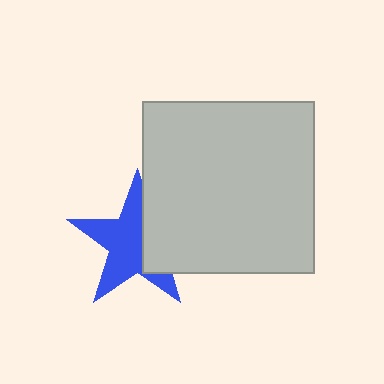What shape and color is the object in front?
The object in front is a light gray square.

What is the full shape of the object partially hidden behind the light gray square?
The partially hidden object is a blue star.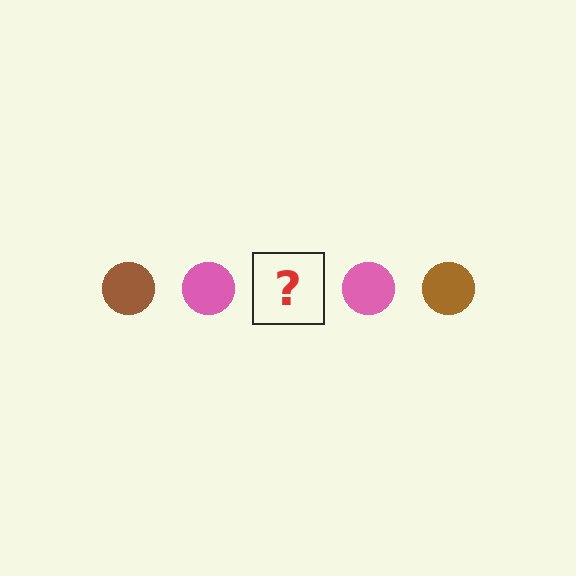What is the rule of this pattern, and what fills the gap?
The rule is that the pattern cycles through brown, pink circles. The gap should be filled with a brown circle.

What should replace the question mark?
The question mark should be replaced with a brown circle.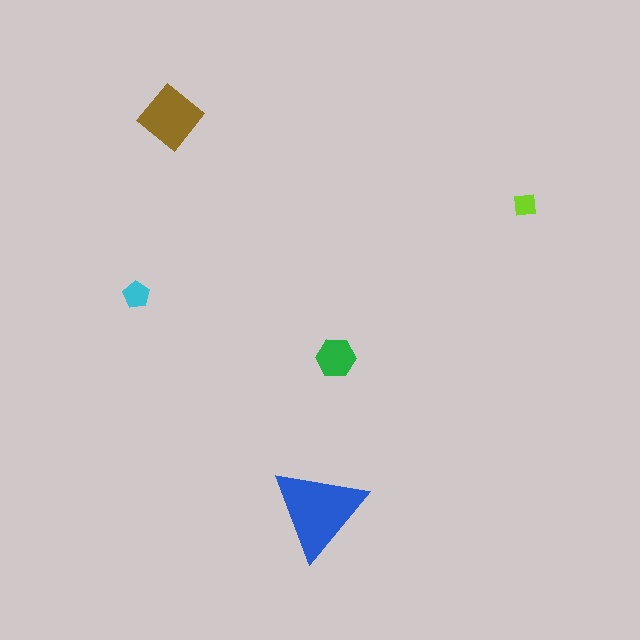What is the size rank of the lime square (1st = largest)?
5th.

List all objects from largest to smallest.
The blue triangle, the brown diamond, the green hexagon, the cyan pentagon, the lime square.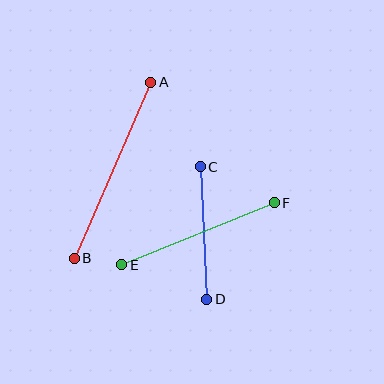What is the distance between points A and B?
The distance is approximately 192 pixels.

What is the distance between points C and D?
The distance is approximately 132 pixels.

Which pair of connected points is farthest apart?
Points A and B are farthest apart.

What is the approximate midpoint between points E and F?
The midpoint is at approximately (198, 234) pixels.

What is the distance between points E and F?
The distance is approximately 165 pixels.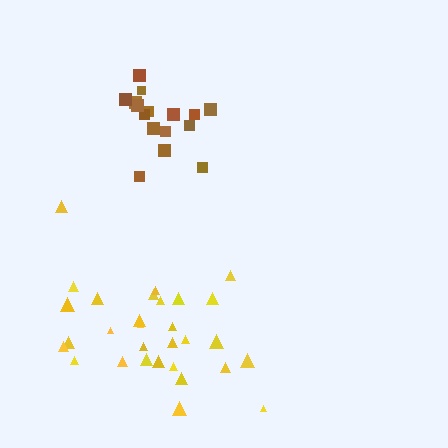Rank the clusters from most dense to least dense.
yellow, brown.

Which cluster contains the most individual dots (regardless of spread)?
Yellow (30).